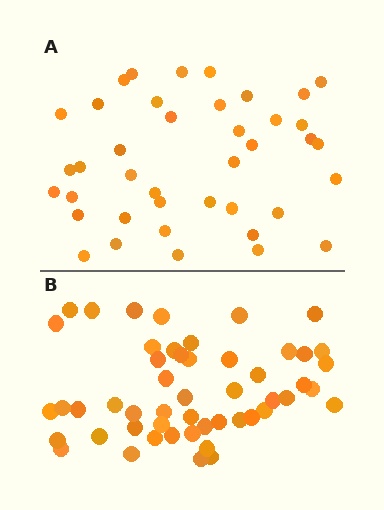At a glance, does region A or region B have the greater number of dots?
Region B (the bottom region) has more dots.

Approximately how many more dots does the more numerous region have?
Region B has roughly 12 or so more dots than region A.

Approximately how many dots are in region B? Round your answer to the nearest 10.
About 50 dots. (The exact count is 51, which rounds to 50.)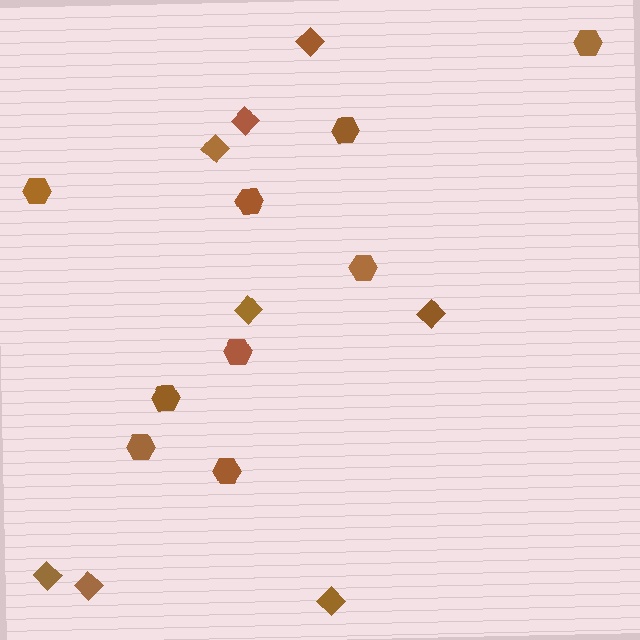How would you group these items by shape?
There are 2 groups: one group of hexagons (9) and one group of diamonds (8).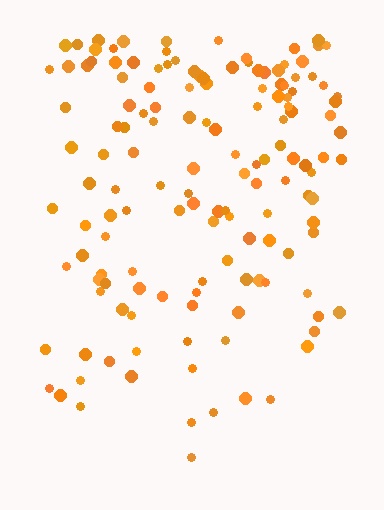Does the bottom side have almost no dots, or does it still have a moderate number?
Still a moderate number, just noticeably fewer than the top.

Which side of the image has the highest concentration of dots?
The top.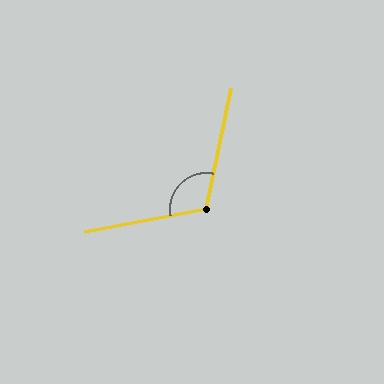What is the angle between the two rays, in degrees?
Approximately 112 degrees.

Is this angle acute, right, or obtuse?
It is obtuse.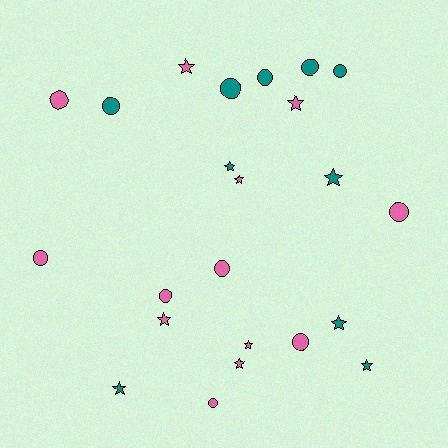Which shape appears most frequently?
Circle, with 12 objects.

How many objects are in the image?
There are 23 objects.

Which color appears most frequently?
Pink, with 13 objects.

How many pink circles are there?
There are 7 pink circles.